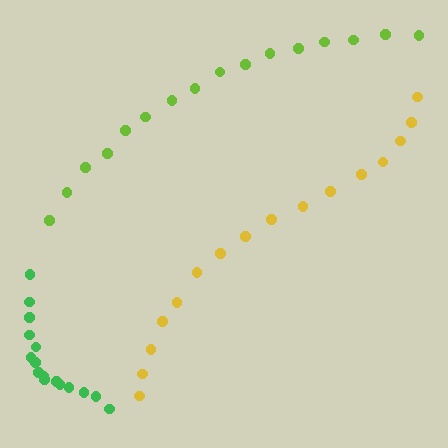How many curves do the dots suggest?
There are 3 distinct paths.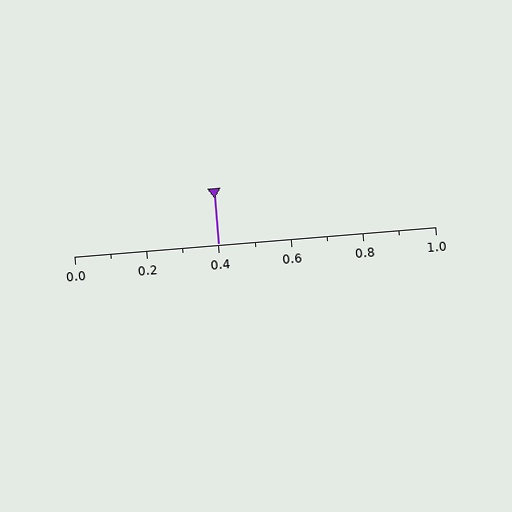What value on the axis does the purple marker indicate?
The marker indicates approximately 0.4.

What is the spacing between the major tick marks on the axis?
The major ticks are spaced 0.2 apart.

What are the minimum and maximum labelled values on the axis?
The axis runs from 0.0 to 1.0.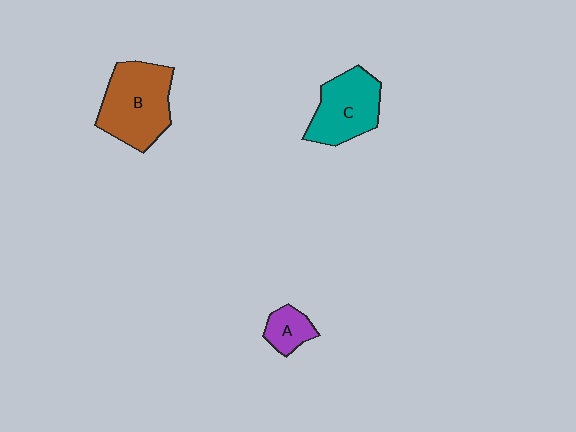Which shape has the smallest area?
Shape A (purple).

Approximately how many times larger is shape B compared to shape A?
Approximately 2.9 times.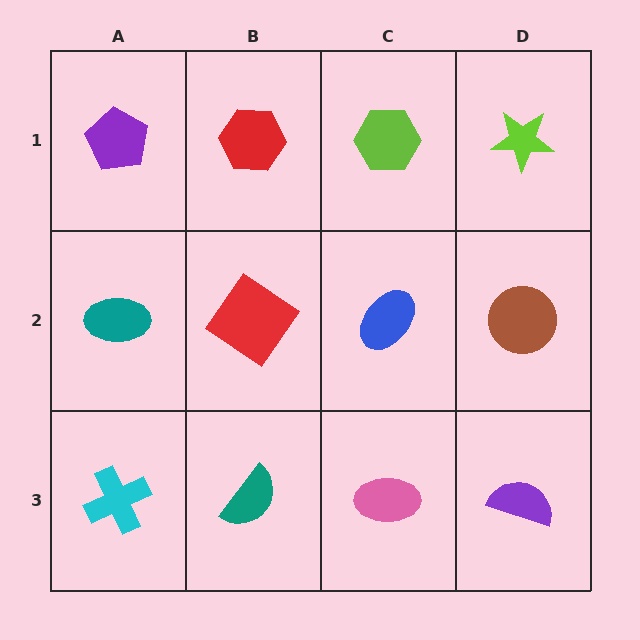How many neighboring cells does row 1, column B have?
3.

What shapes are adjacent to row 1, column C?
A blue ellipse (row 2, column C), a red hexagon (row 1, column B), a lime star (row 1, column D).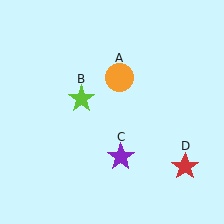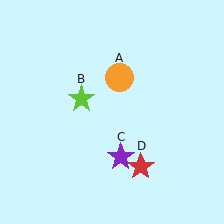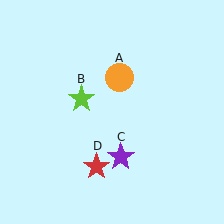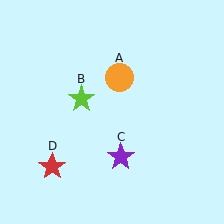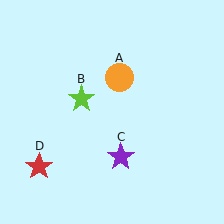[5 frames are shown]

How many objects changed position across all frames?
1 object changed position: red star (object D).